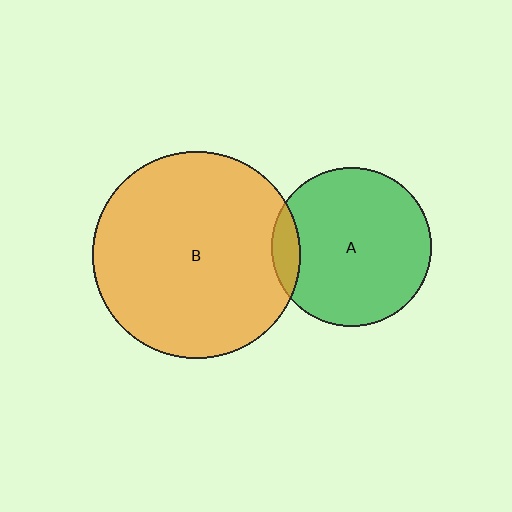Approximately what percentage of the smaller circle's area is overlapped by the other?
Approximately 10%.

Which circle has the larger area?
Circle B (orange).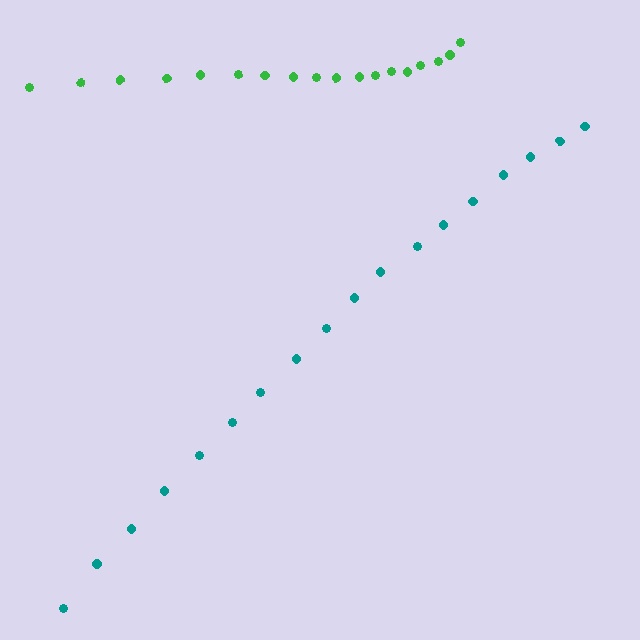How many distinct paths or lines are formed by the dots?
There are 2 distinct paths.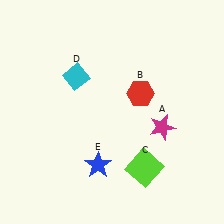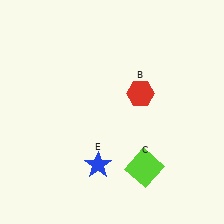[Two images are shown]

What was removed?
The magenta star (A), the cyan diamond (D) were removed in Image 2.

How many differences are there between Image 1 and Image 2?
There are 2 differences between the two images.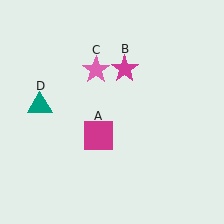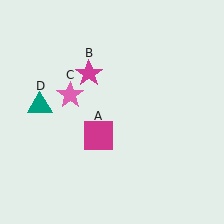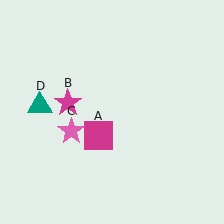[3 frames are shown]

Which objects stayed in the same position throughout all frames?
Magenta square (object A) and teal triangle (object D) remained stationary.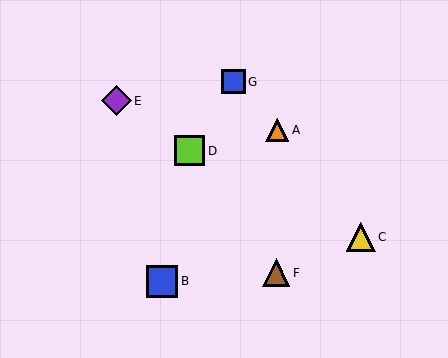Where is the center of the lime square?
The center of the lime square is at (190, 151).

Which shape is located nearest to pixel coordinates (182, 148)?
The lime square (labeled D) at (190, 151) is nearest to that location.